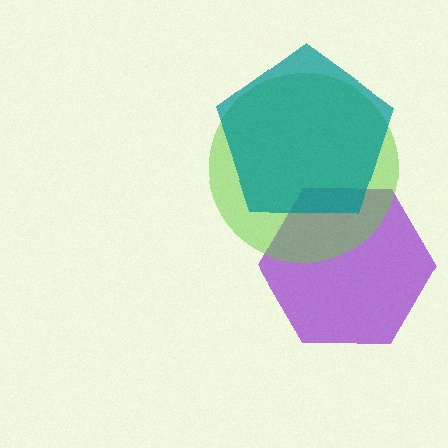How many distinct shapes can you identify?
There are 3 distinct shapes: a purple hexagon, a lime circle, a teal pentagon.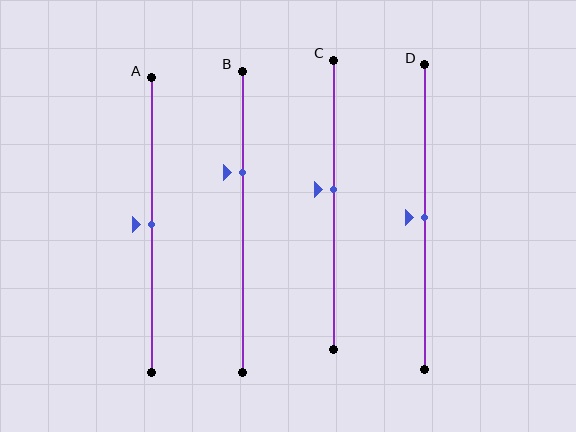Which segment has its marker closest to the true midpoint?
Segment A has its marker closest to the true midpoint.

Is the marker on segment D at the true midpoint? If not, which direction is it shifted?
Yes, the marker on segment D is at the true midpoint.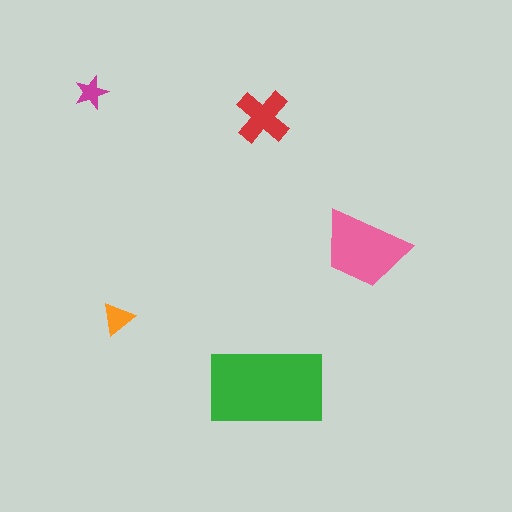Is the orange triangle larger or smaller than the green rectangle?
Smaller.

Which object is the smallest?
The magenta star.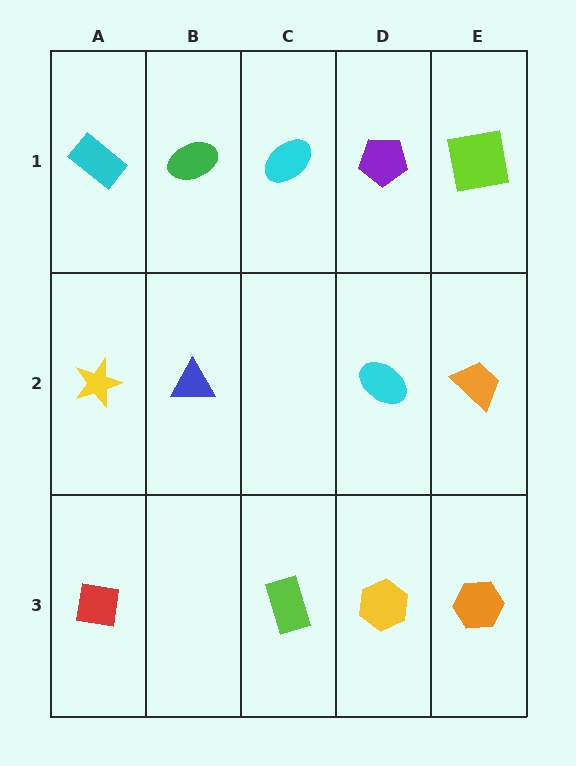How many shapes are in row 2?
4 shapes.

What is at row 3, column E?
An orange hexagon.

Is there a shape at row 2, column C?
No, that cell is empty.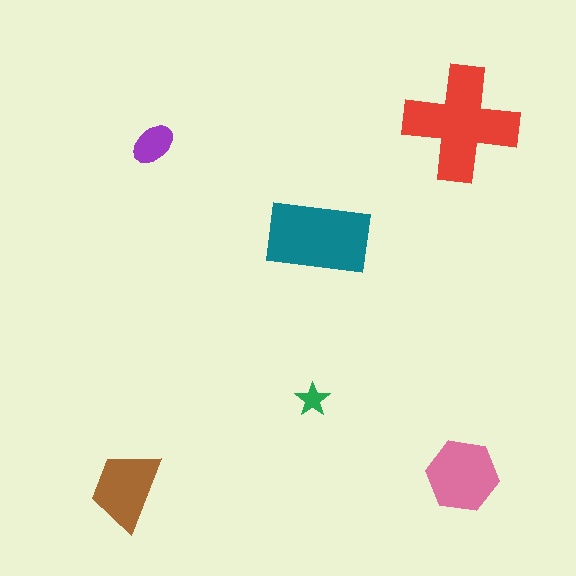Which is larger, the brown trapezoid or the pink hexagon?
The pink hexagon.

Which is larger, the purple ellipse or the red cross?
The red cross.